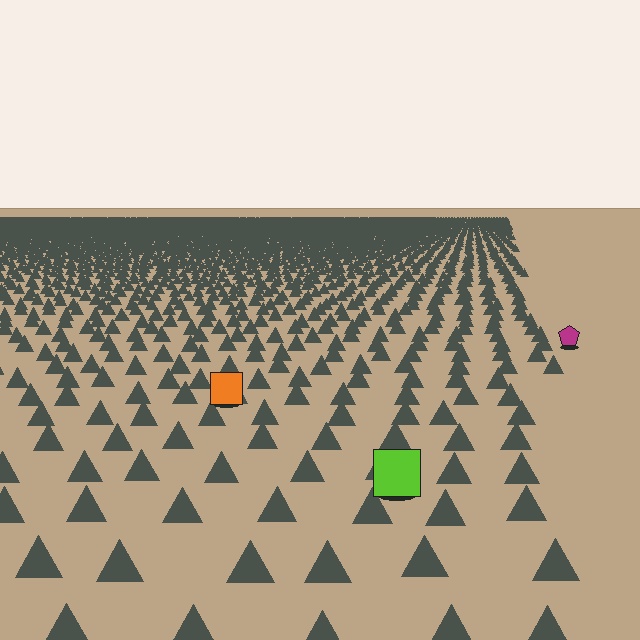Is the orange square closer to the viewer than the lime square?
No. The lime square is closer — you can tell from the texture gradient: the ground texture is coarser near it.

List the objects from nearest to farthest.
From nearest to farthest: the lime square, the orange square, the magenta pentagon.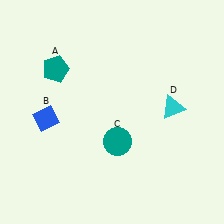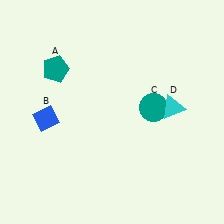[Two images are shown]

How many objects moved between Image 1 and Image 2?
1 object moved between the two images.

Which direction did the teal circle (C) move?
The teal circle (C) moved right.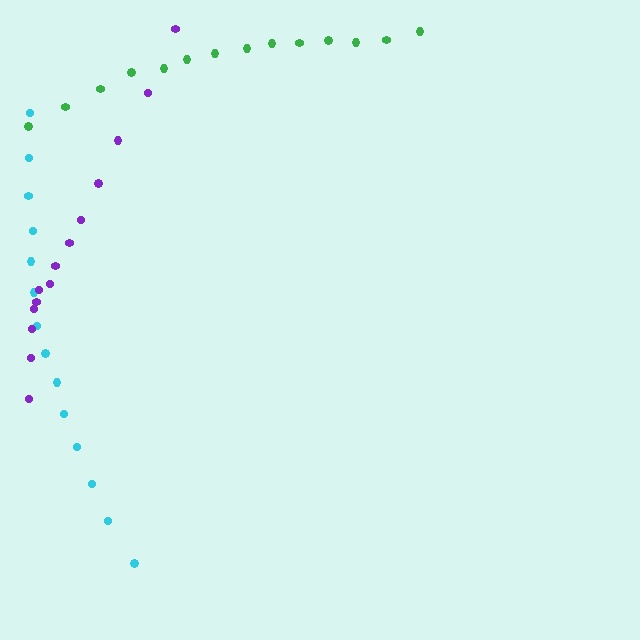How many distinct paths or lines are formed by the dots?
There are 3 distinct paths.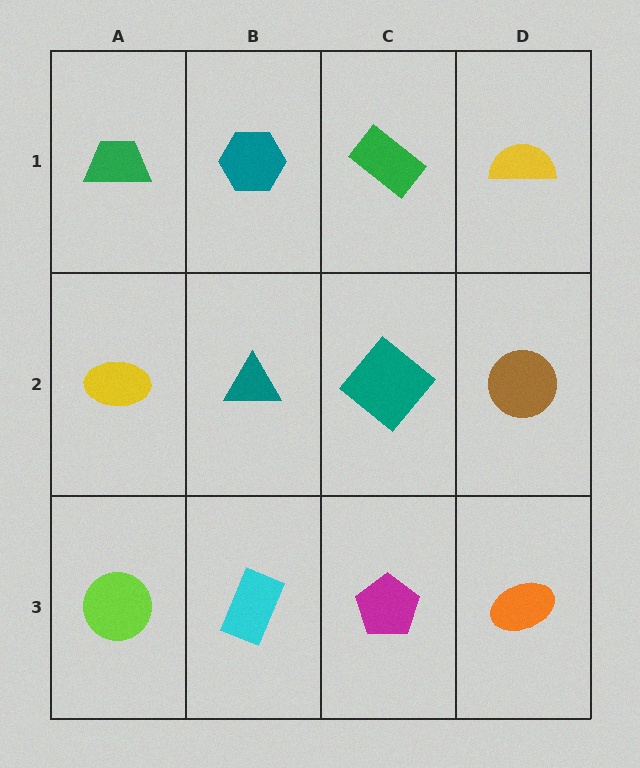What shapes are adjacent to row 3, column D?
A brown circle (row 2, column D), a magenta pentagon (row 3, column C).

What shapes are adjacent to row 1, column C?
A teal diamond (row 2, column C), a teal hexagon (row 1, column B), a yellow semicircle (row 1, column D).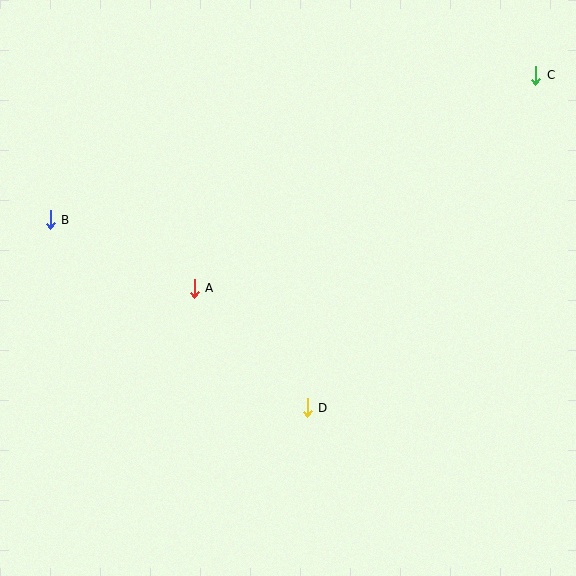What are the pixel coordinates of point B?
Point B is at (50, 220).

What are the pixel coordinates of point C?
Point C is at (536, 75).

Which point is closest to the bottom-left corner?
Point A is closest to the bottom-left corner.